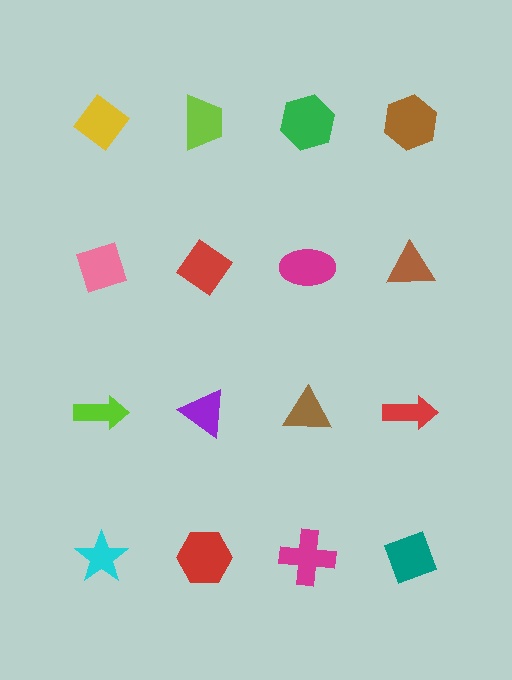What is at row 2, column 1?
A pink diamond.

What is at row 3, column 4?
A red arrow.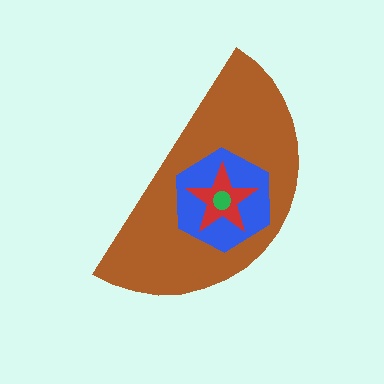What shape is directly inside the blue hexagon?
The red star.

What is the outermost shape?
The brown semicircle.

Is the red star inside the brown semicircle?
Yes.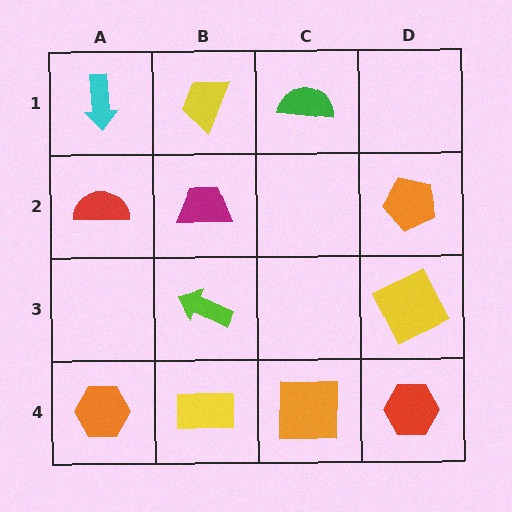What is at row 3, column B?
A lime arrow.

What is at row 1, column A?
A cyan arrow.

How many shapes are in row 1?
3 shapes.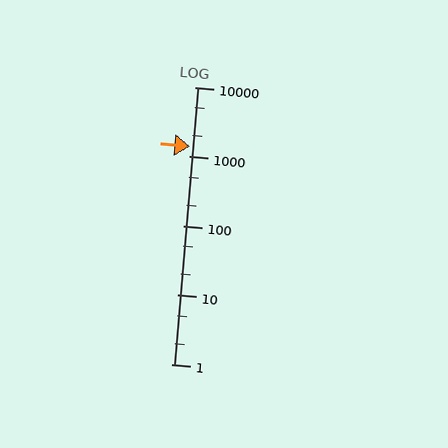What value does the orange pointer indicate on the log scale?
The pointer indicates approximately 1400.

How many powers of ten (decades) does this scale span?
The scale spans 4 decades, from 1 to 10000.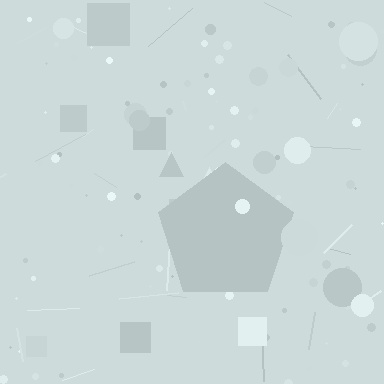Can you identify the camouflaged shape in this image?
The camouflaged shape is a pentagon.